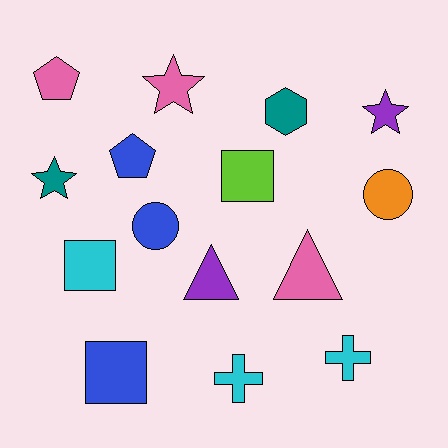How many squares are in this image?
There are 3 squares.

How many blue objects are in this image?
There are 3 blue objects.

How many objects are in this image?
There are 15 objects.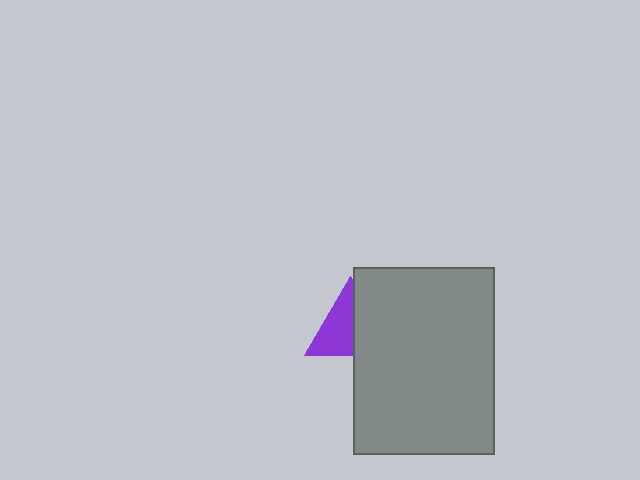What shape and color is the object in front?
The object in front is a gray rectangle.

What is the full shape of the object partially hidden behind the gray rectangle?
The partially hidden object is a purple triangle.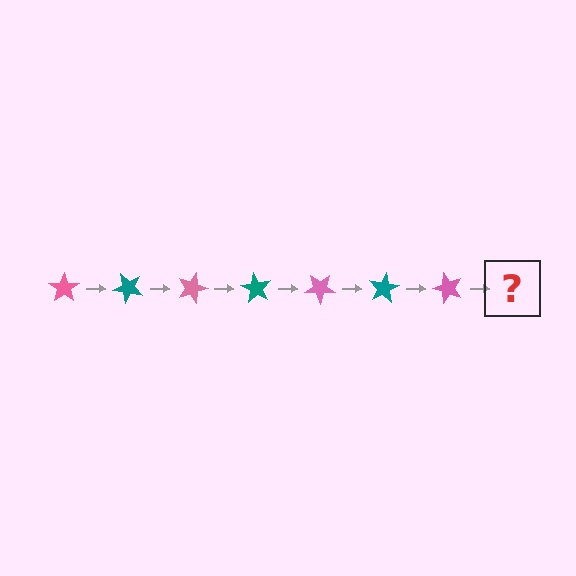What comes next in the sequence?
The next element should be a teal star, rotated 315 degrees from the start.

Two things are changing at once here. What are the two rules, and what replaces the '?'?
The two rules are that it rotates 45 degrees each step and the color cycles through pink and teal. The '?' should be a teal star, rotated 315 degrees from the start.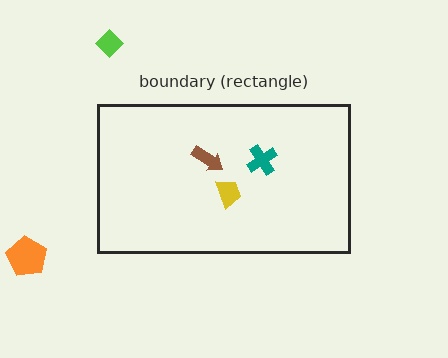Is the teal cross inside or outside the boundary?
Inside.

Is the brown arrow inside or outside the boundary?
Inside.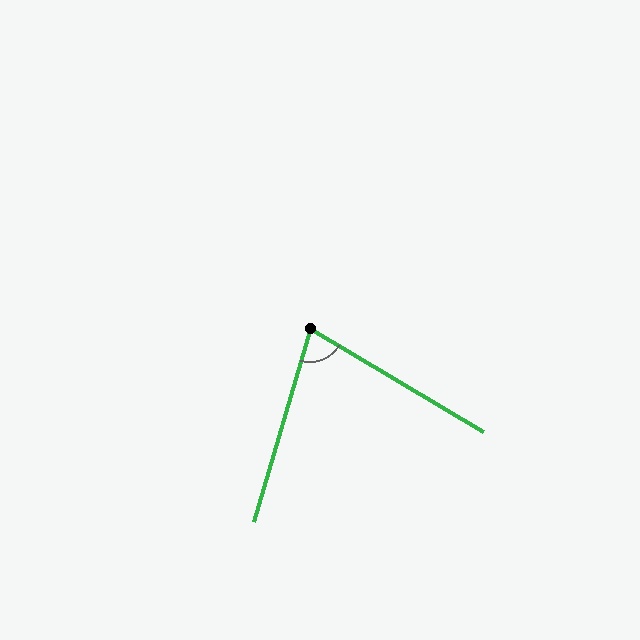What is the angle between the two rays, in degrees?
Approximately 75 degrees.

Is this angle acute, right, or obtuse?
It is acute.